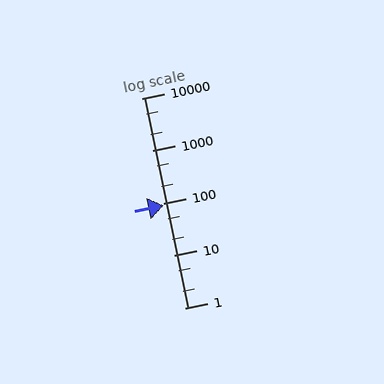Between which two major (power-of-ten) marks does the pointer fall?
The pointer is between 10 and 100.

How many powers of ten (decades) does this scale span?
The scale spans 4 decades, from 1 to 10000.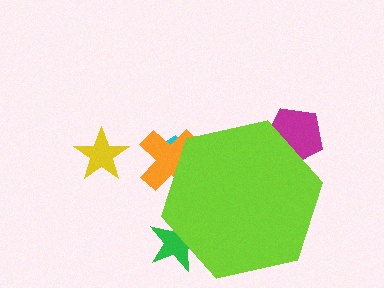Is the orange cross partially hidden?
Yes, the orange cross is partially hidden behind the lime hexagon.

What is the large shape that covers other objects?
A lime hexagon.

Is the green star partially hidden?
Yes, the green star is partially hidden behind the lime hexagon.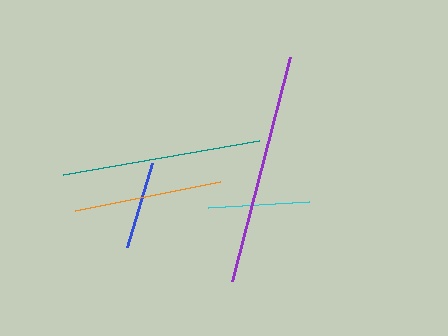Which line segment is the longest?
The purple line is the longest at approximately 232 pixels.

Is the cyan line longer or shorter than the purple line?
The purple line is longer than the cyan line.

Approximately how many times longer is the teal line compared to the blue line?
The teal line is approximately 2.3 times the length of the blue line.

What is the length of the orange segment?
The orange segment is approximately 148 pixels long.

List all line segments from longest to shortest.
From longest to shortest: purple, teal, orange, cyan, blue.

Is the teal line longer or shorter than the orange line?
The teal line is longer than the orange line.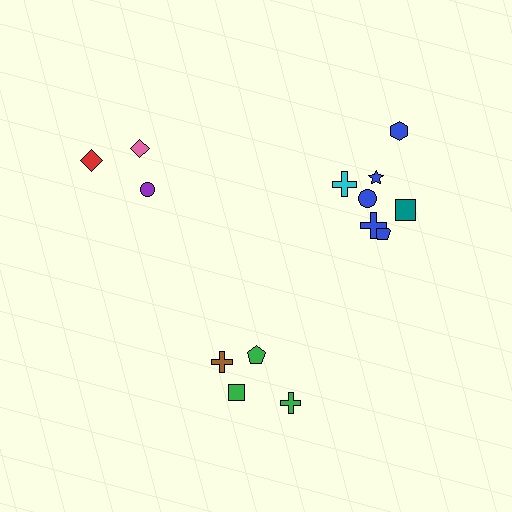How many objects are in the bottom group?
There are 4 objects.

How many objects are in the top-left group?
There are 3 objects.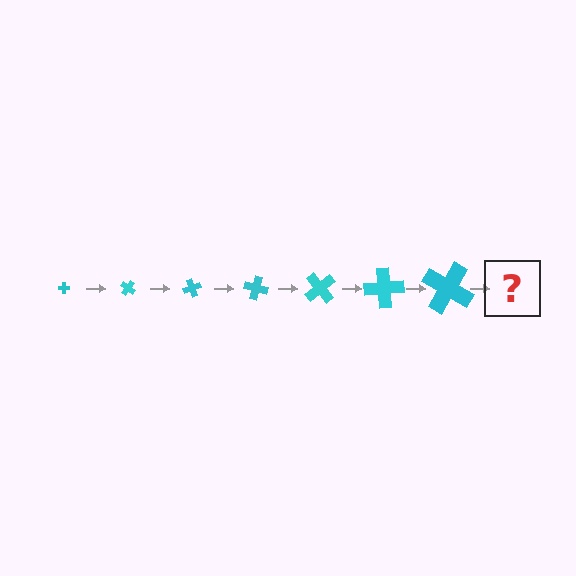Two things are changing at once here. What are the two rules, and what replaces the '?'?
The two rules are that the cross grows larger each step and it rotates 35 degrees each step. The '?' should be a cross, larger than the previous one and rotated 245 degrees from the start.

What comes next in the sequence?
The next element should be a cross, larger than the previous one and rotated 245 degrees from the start.